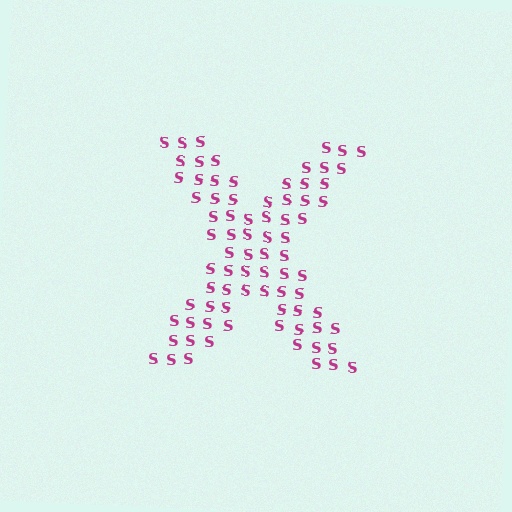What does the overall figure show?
The overall figure shows the letter X.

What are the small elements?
The small elements are letter S's.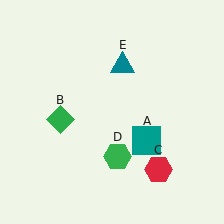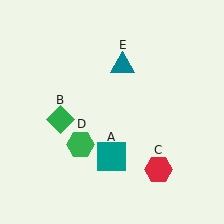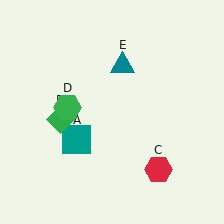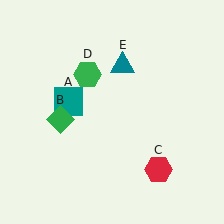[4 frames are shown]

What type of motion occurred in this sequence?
The teal square (object A), green hexagon (object D) rotated clockwise around the center of the scene.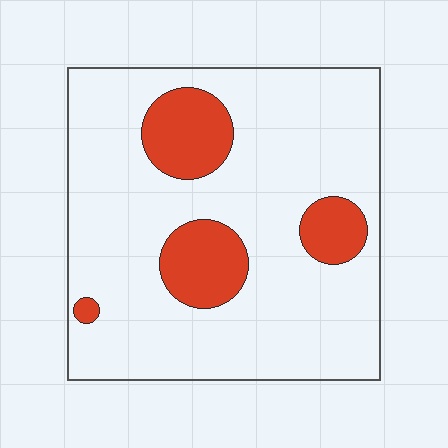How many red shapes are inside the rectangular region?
4.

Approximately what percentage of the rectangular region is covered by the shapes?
Approximately 20%.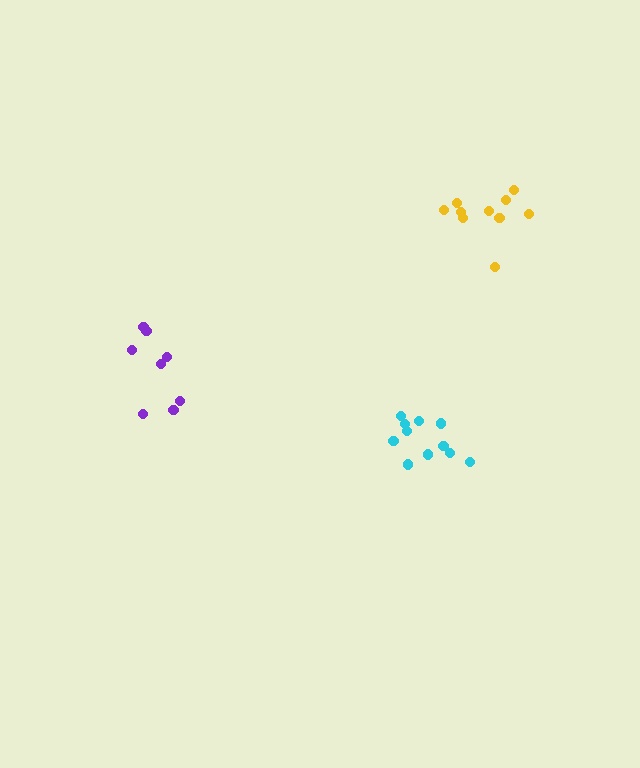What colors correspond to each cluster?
The clusters are colored: yellow, purple, cyan.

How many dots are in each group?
Group 1: 10 dots, Group 2: 8 dots, Group 3: 11 dots (29 total).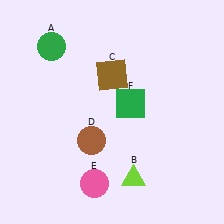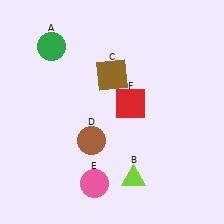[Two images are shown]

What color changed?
The square (F) changed from green in Image 1 to red in Image 2.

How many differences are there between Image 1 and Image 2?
There is 1 difference between the two images.